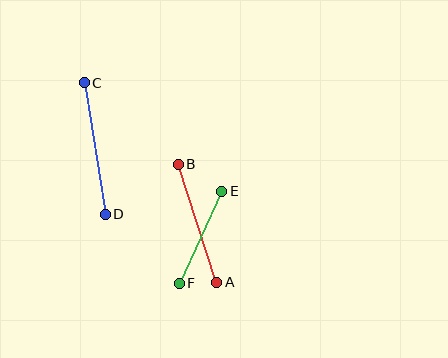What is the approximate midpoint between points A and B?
The midpoint is at approximately (198, 223) pixels.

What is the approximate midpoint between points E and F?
The midpoint is at approximately (201, 237) pixels.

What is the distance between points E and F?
The distance is approximately 101 pixels.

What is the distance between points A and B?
The distance is approximately 124 pixels.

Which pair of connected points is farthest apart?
Points C and D are farthest apart.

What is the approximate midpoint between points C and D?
The midpoint is at approximately (95, 149) pixels.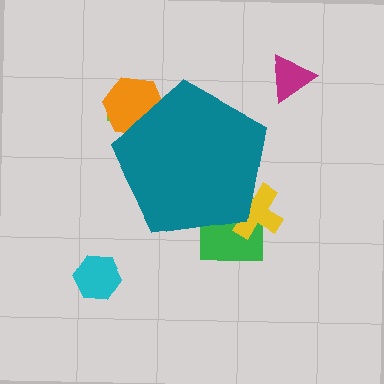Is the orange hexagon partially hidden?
Yes, the orange hexagon is partially hidden behind the teal pentagon.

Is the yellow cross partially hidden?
Yes, the yellow cross is partially hidden behind the teal pentagon.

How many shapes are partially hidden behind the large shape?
4 shapes are partially hidden.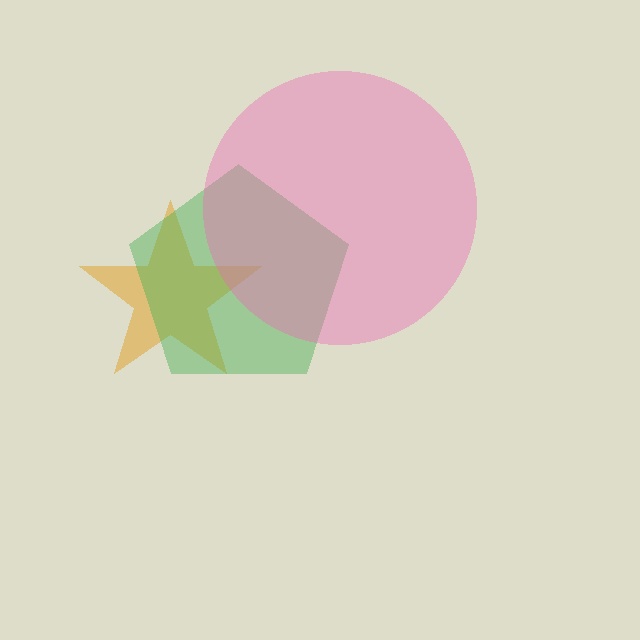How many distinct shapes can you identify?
There are 3 distinct shapes: an orange star, a green pentagon, a pink circle.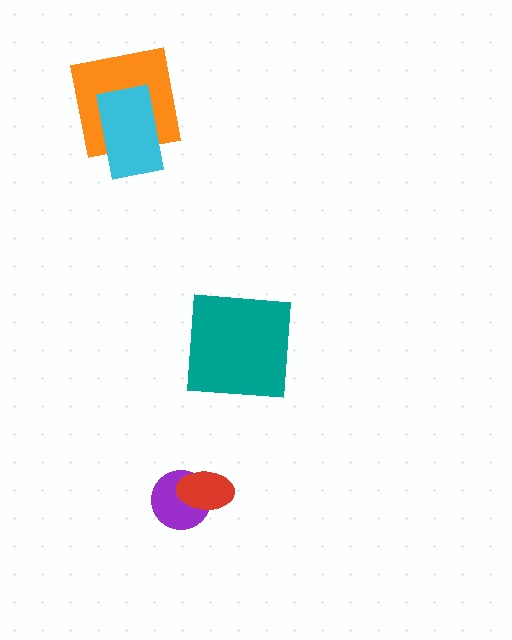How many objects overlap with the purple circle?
1 object overlaps with the purple circle.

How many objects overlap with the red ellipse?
1 object overlaps with the red ellipse.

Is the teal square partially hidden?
No, no other shape covers it.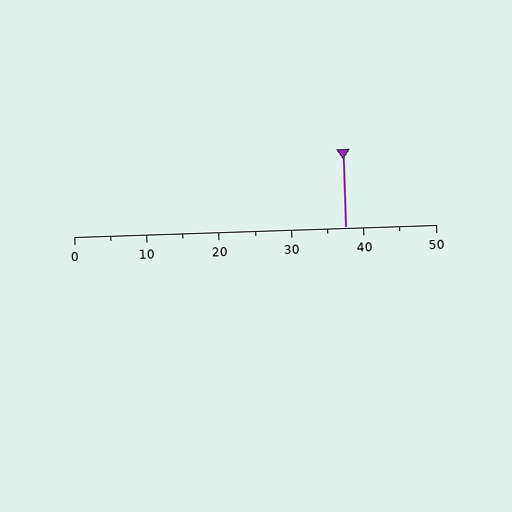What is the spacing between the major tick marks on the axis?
The major ticks are spaced 10 apart.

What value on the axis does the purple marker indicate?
The marker indicates approximately 37.5.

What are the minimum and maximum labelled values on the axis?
The axis runs from 0 to 50.